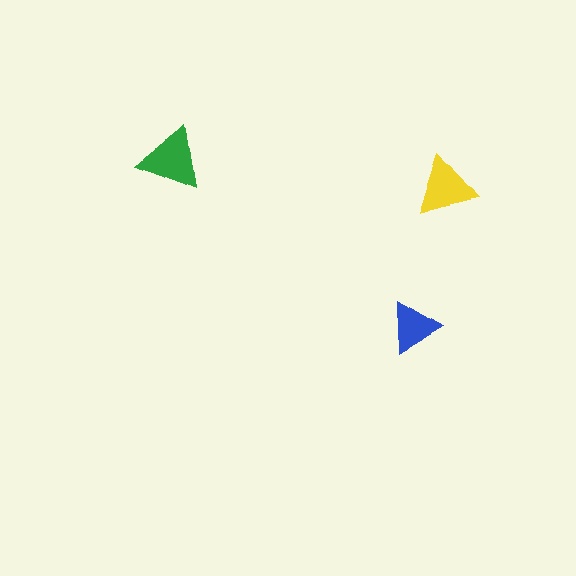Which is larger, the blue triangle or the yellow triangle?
The yellow one.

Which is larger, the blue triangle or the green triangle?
The green one.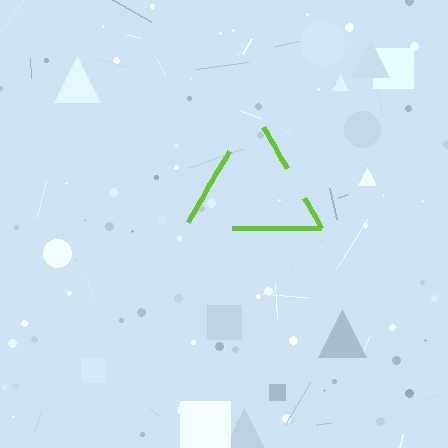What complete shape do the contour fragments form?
The contour fragments form a triangle.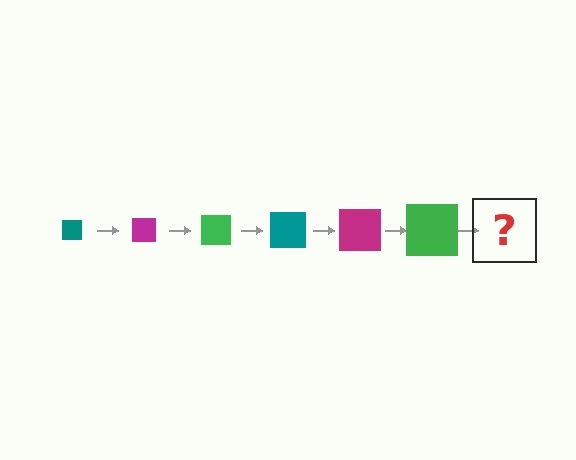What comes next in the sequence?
The next element should be a teal square, larger than the previous one.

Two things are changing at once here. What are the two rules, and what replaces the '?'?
The two rules are that the square grows larger each step and the color cycles through teal, magenta, and green. The '?' should be a teal square, larger than the previous one.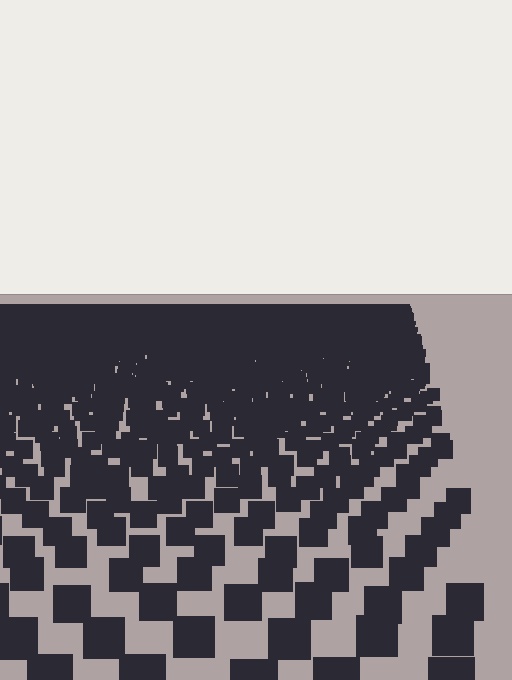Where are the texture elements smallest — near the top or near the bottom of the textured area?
Near the top.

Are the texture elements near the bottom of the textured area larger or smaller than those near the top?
Larger. Near the bottom, elements are closer to the viewer and appear at a bigger on-screen size.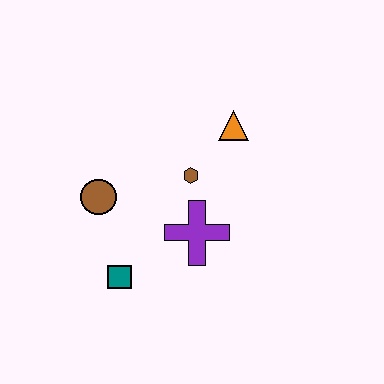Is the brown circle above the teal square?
Yes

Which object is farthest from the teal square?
The orange triangle is farthest from the teal square.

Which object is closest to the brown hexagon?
The purple cross is closest to the brown hexagon.